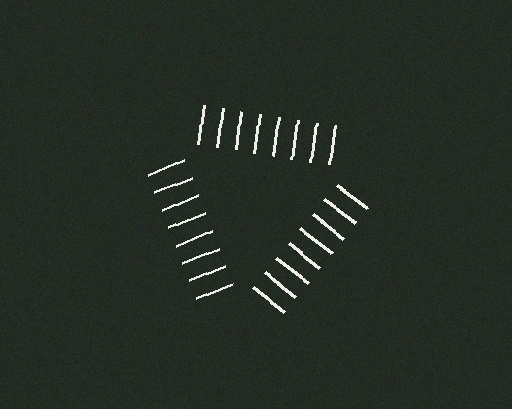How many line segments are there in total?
24 — 8 along each of the 3 edges.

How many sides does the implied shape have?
3 sides — the line-ends trace a triangle.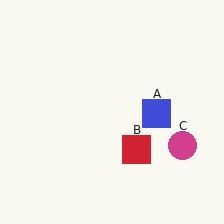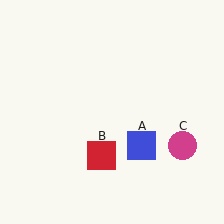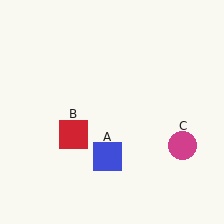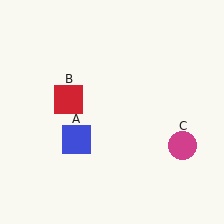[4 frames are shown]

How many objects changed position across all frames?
2 objects changed position: blue square (object A), red square (object B).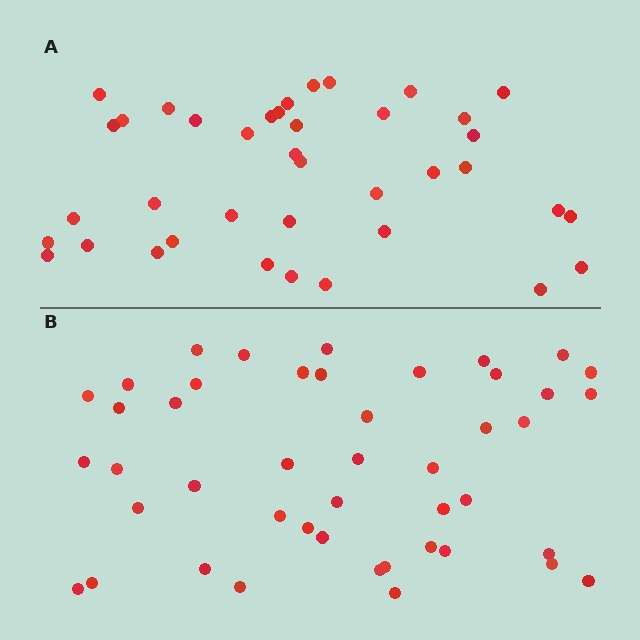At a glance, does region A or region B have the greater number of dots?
Region B (the bottom region) has more dots.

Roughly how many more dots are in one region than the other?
Region B has about 6 more dots than region A.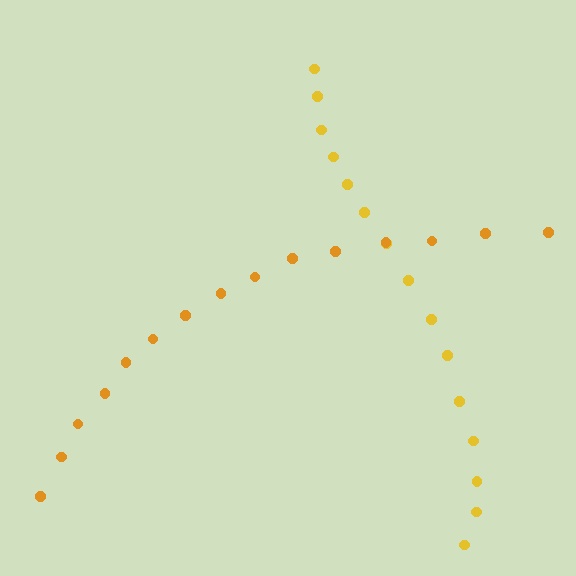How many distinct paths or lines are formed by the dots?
There are 2 distinct paths.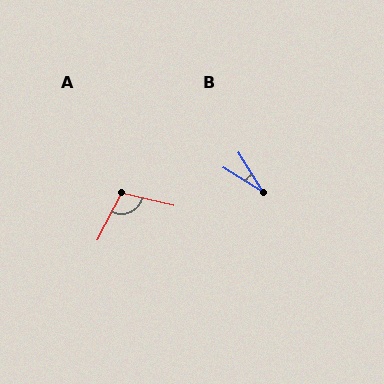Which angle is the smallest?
B, at approximately 27 degrees.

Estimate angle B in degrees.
Approximately 27 degrees.